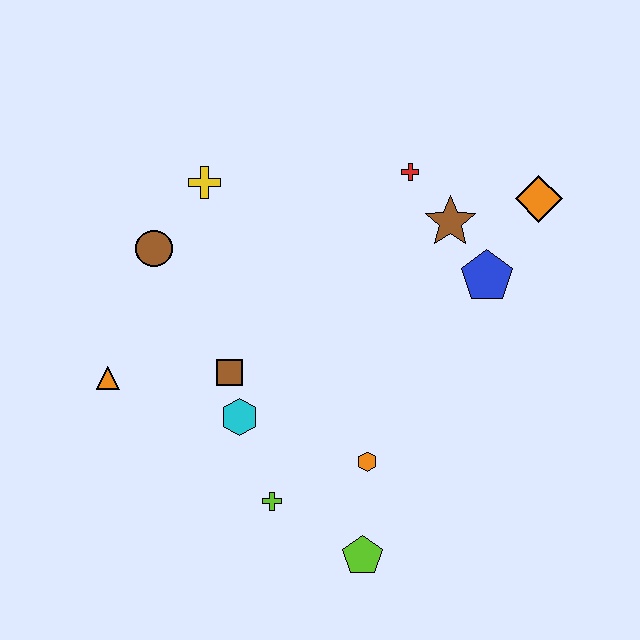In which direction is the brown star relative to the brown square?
The brown star is to the right of the brown square.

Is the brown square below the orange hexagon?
No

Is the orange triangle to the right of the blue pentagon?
No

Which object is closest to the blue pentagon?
The brown star is closest to the blue pentagon.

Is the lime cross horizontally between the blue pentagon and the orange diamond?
No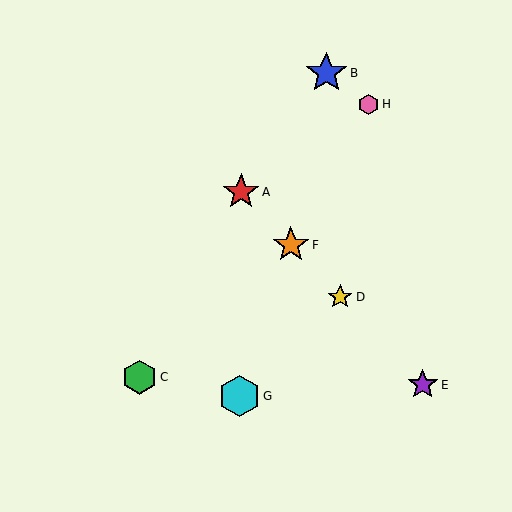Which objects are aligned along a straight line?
Objects A, D, E, F are aligned along a straight line.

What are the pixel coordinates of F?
Object F is at (291, 245).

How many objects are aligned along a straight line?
4 objects (A, D, E, F) are aligned along a straight line.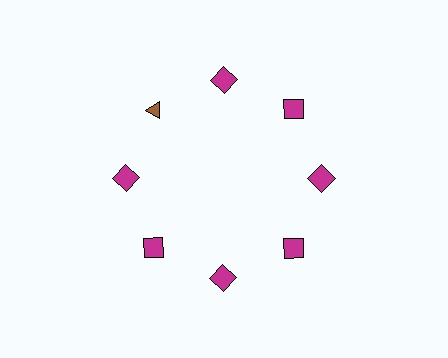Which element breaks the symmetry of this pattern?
The brown triangle at roughly the 10 o'clock position breaks the symmetry. All other shapes are magenta squares.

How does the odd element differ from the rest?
It differs in both color (brown instead of magenta) and shape (triangle instead of square).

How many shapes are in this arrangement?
There are 8 shapes arranged in a ring pattern.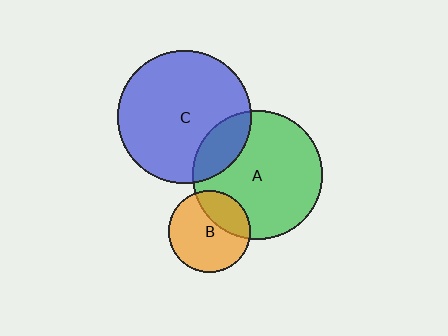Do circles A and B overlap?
Yes.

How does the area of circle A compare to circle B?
Approximately 2.5 times.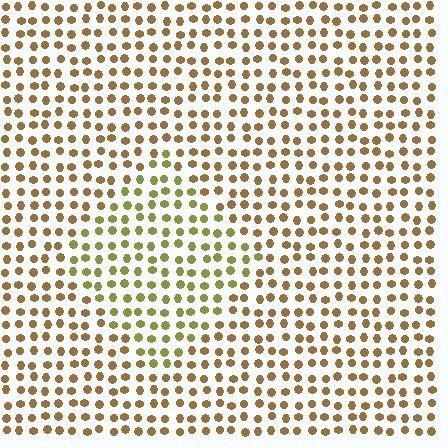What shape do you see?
I see a diamond.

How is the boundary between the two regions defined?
The boundary is defined purely by a slight shift in hue (about 36 degrees). Spacing, size, and orientation are identical on both sides.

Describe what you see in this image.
The image is filled with small brown elements in a uniform arrangement. A diamond-shaped region is visible where the elements are tinted to a slightly different hue, forming a subtle color boundary.